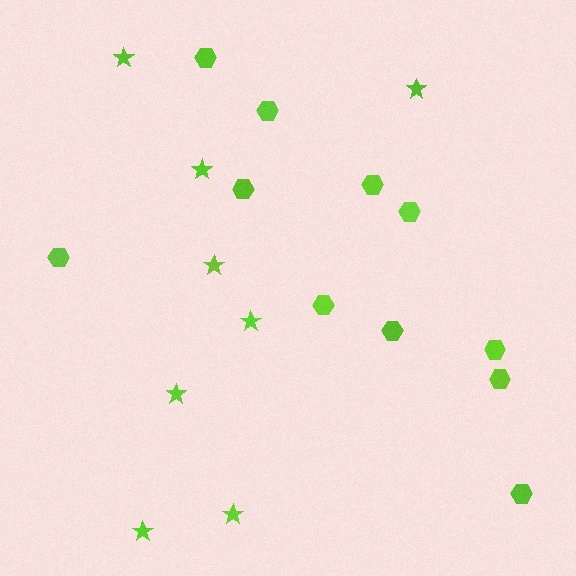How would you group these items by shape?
There are 2 groups: one group of stars (8) and one group of hexagons (11).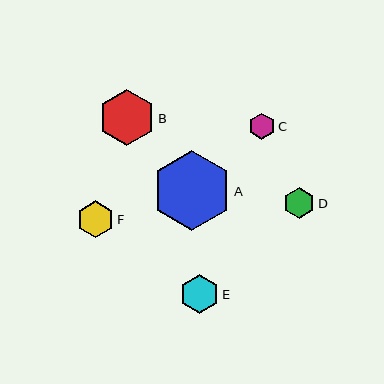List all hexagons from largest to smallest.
From largest to smallest: A, B, E, F, D, C.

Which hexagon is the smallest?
Hexagon C is the smallest with a size of approximately 26 pixels.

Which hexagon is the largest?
Hexagon A is the largest with a size of approximately 79 pixels.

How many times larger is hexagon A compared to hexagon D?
Hexagon A is approximately 2.6 times the size of hexagon D.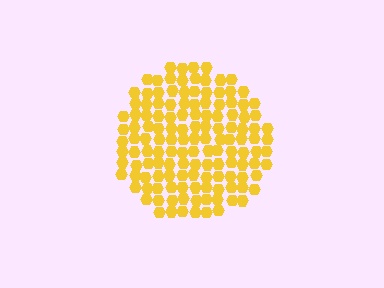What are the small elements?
The small elements are hexagons.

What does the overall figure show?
The overall figure shows a circle.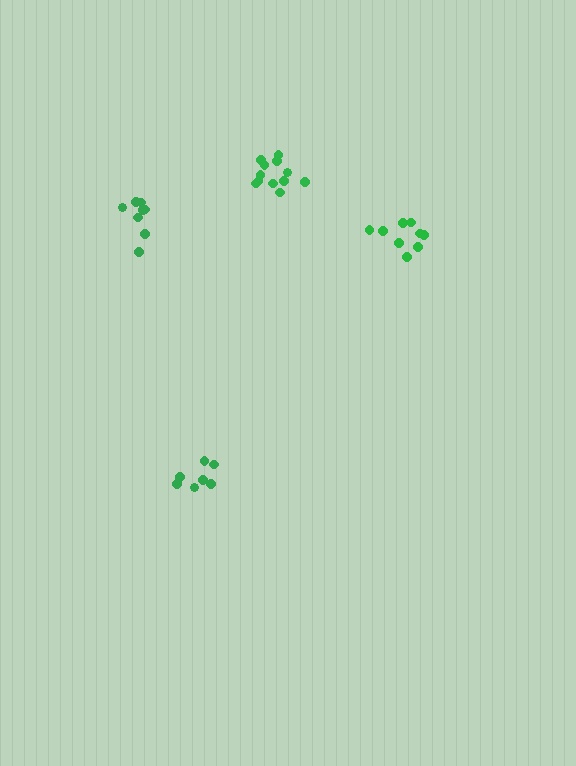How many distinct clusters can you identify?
There are 4 distinct clusters.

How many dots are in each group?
Group 1: 12 dots, Group 2: 7 dots, Group 3: 9 dots, Group 4: 8 dots (36 total).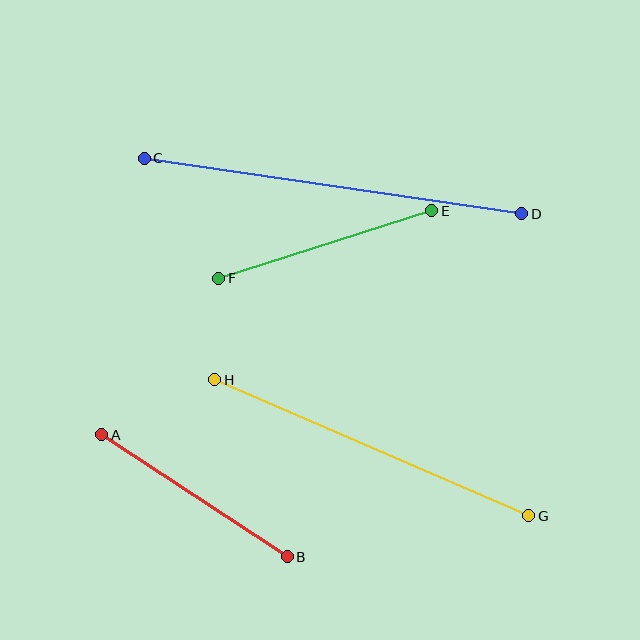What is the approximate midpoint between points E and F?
The midpoint is at approximately (325, 245) pixels.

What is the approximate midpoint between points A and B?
The midpoint is at approximately (195, 496) pixels.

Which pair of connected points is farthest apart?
Points C and D are farthest apart.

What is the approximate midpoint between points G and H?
The midpoint is at approximately (372, 448) pixels.